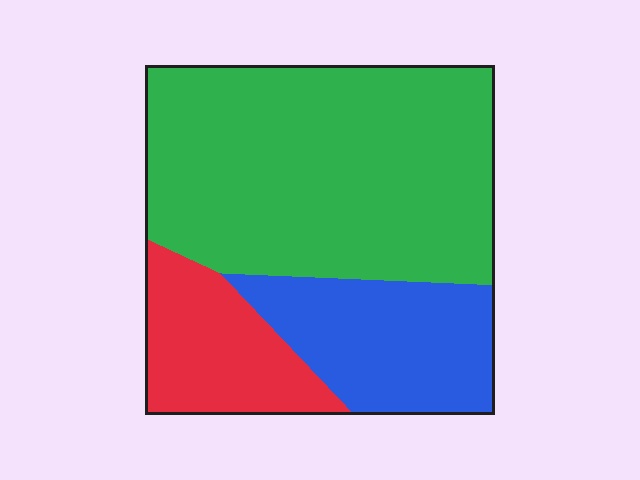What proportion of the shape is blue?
Blue takes up about one quarter (1/4) of the shape.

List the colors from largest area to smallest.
From largest to smallest: green, blue, red.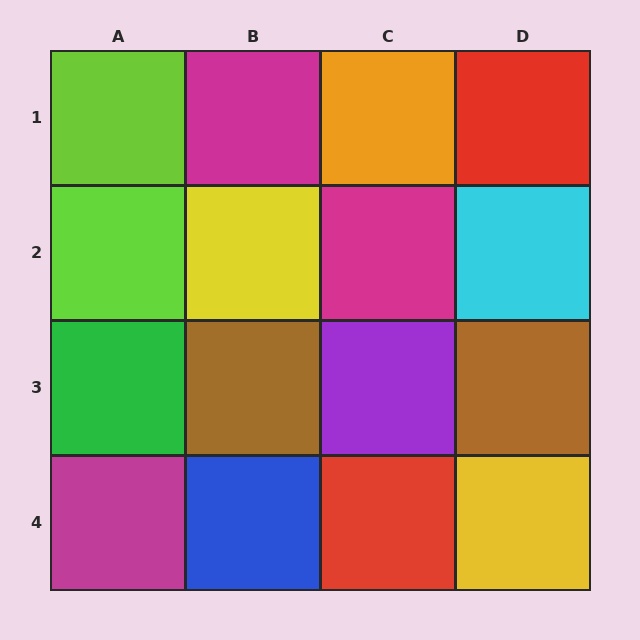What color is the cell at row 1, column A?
Lime.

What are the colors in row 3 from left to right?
Green, brown, purple, brown.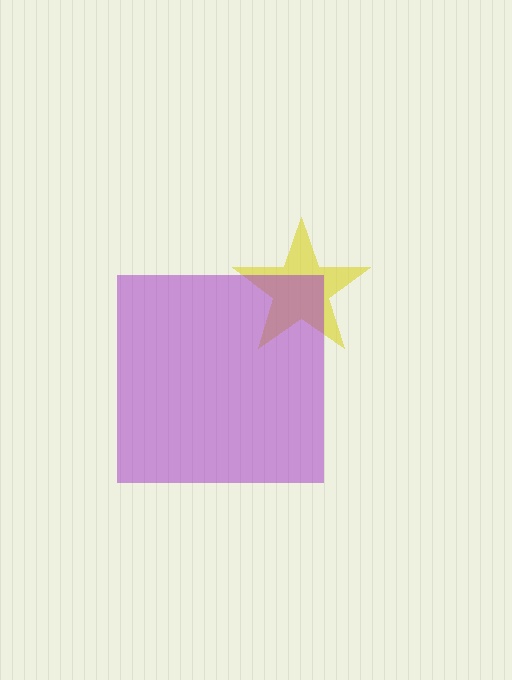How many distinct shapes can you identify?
There are 2 distinct shapes: a yellow star, a purple square.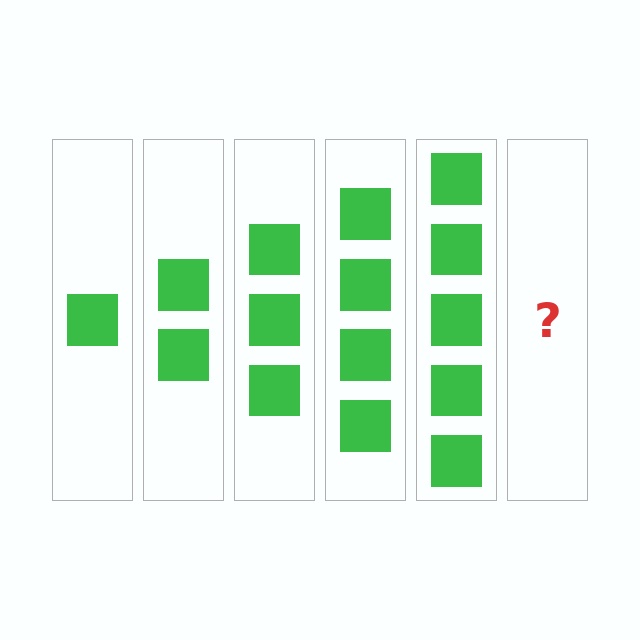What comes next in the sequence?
The next element should be 6 squares.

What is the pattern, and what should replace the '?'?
The pattern is that each step adds one more square. The '?' should be 6 squares.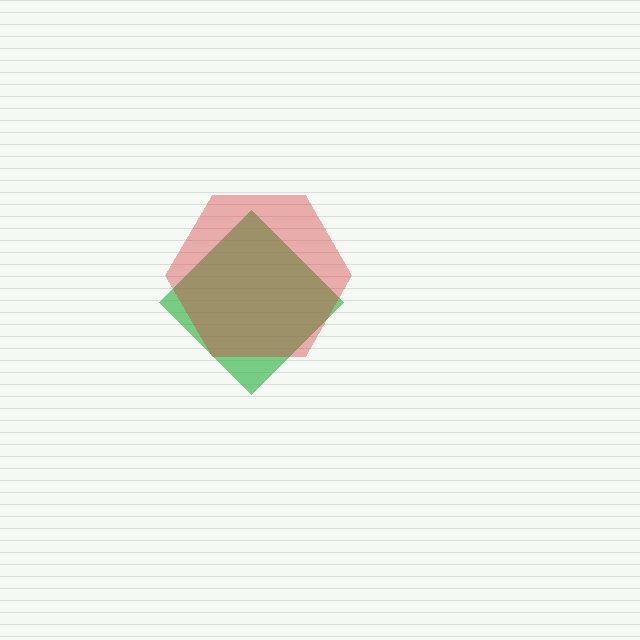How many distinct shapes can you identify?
There are 2 distinct shapes: a green diamond, a red hexagon.